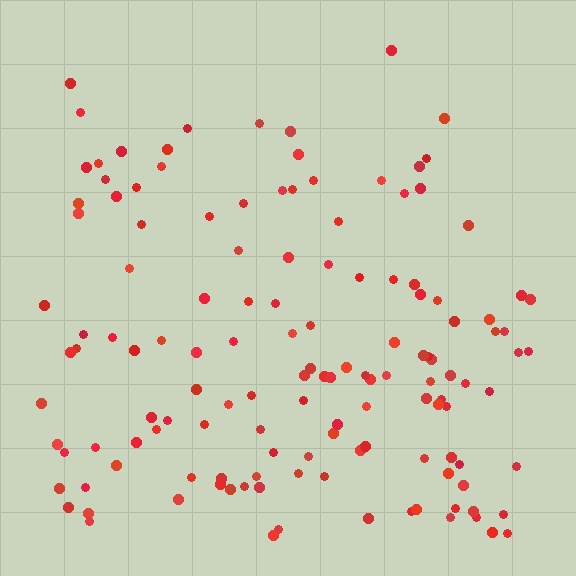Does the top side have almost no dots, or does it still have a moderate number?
Still a moderate number, just noticeably fewer than the bottom.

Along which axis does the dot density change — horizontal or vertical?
Vertical.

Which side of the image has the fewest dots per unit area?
The top.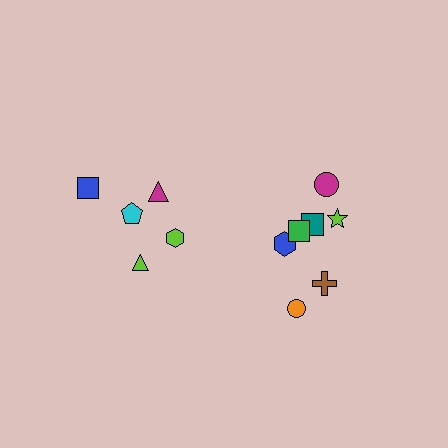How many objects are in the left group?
There are 5 objects.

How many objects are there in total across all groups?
There are 12 objects.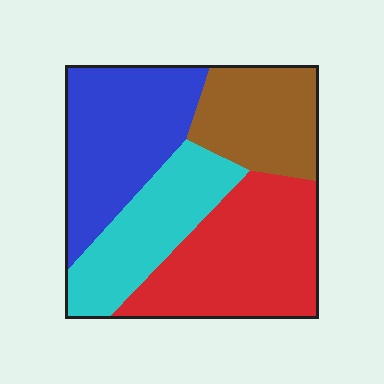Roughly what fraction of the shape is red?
Red takes up about one third (1/3) of the shape.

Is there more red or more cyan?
Red.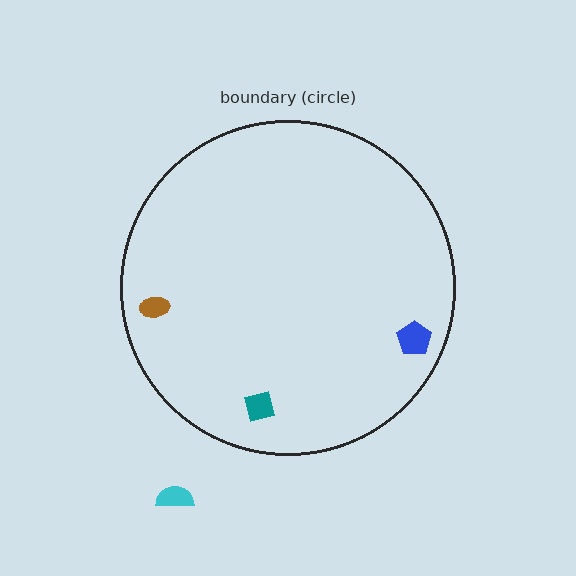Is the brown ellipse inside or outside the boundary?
Inside.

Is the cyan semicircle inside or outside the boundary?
Outside.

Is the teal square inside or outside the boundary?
Inside.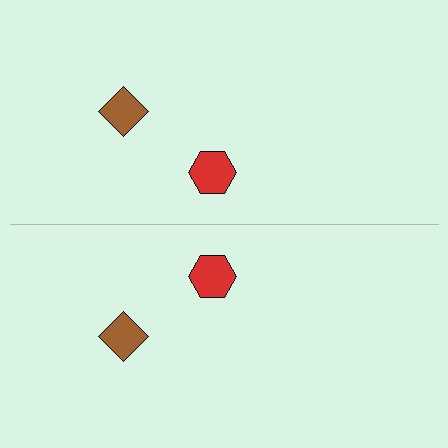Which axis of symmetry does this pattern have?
The pattern has a horizontal axis of symmetry running through the center of the image.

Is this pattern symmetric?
Yes, this pattern has bilateral (reflection) symmetry.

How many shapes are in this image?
There are 4 shapes in this image.